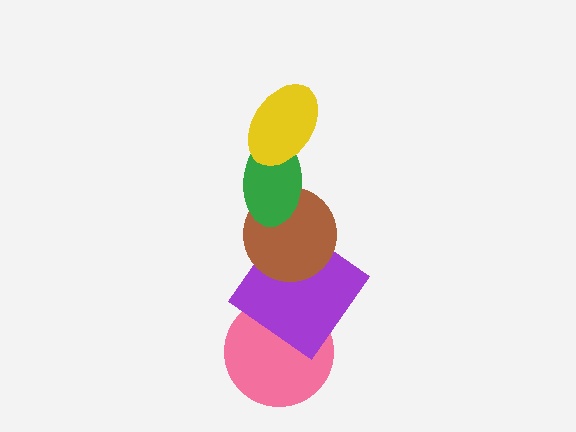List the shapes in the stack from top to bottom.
From top to bottom: the yellow ellipse, the green ellipse, the brown circle, the purple diamond, the pink circle.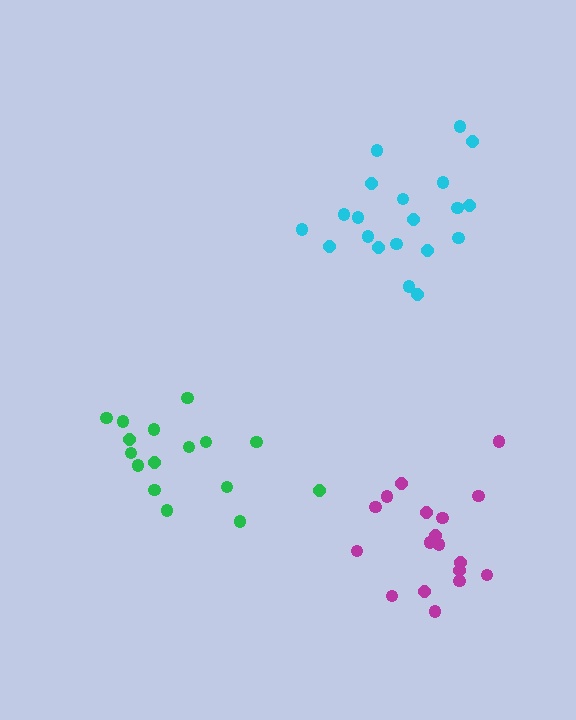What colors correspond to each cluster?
The clusters are colored: green, cyan, magenta.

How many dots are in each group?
Group 1: 16 dots, Group 2: 20 dots, Group 3: 18 dots (54 total).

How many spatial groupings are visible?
There are 3 spatial groupings.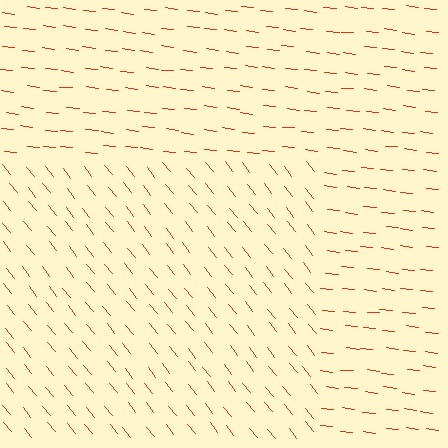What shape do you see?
I see a rectangle.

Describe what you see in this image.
The image is filled with small red line segments. A rectangle region in the image has lines oriented differently from the surrounding lines, creating a visible texture boundary.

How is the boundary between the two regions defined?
The boundary is defined purely by a change in line orientation (approximately 45 degrees difference). All lines are the same color and thickness.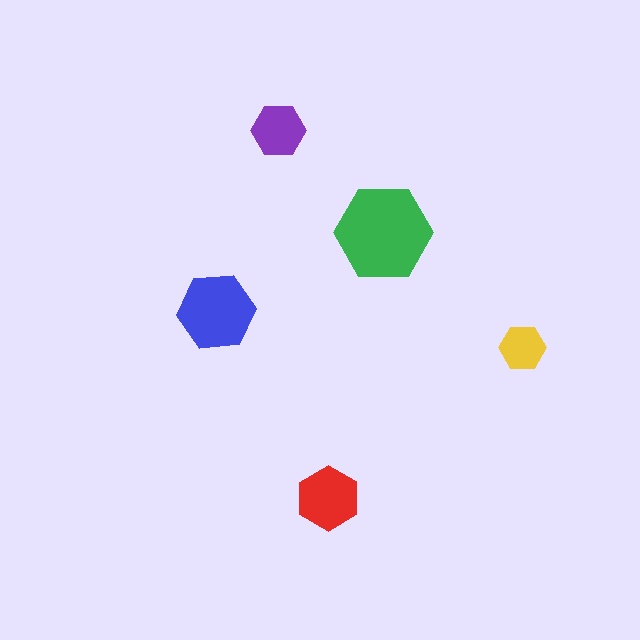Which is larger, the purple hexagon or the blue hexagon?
The blue one.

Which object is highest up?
The purple hexagon is topmost.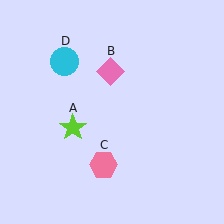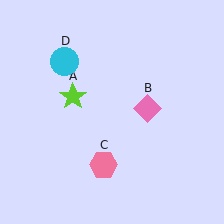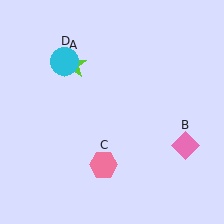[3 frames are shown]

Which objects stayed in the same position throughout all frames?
Pink hexagon (object C) and cyan circle (object D) remained stationary.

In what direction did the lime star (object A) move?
The lime star (object A) moved up.